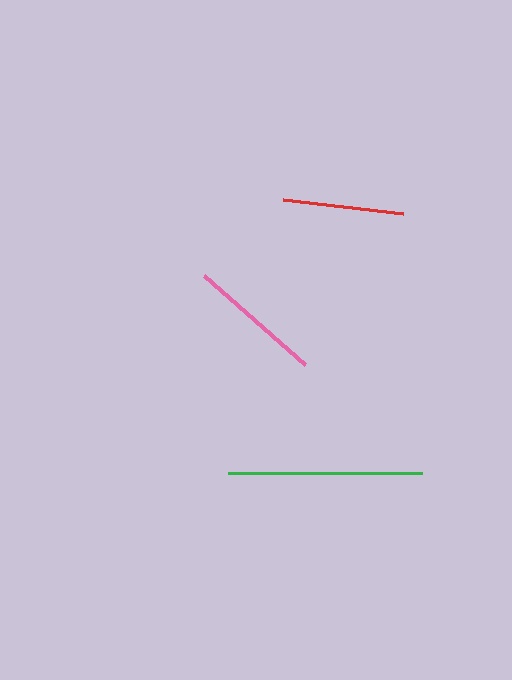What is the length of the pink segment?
The pink segment is approximately 135 pixels long.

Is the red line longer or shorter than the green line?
The green line is longer than the red line.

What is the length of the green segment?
The green segment is approximately 194 pixels long.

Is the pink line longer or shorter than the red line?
The pink line is longer than the red line.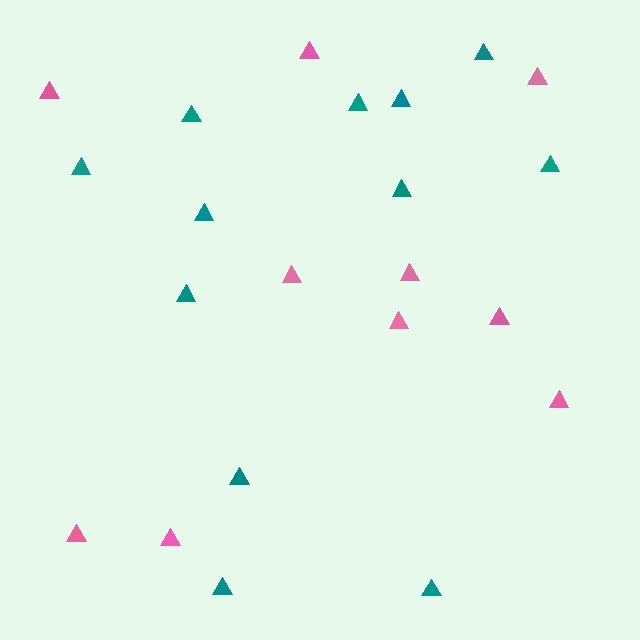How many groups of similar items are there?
There are 2 groups: one group of teal triangles (12) and one group of pink triangles (10).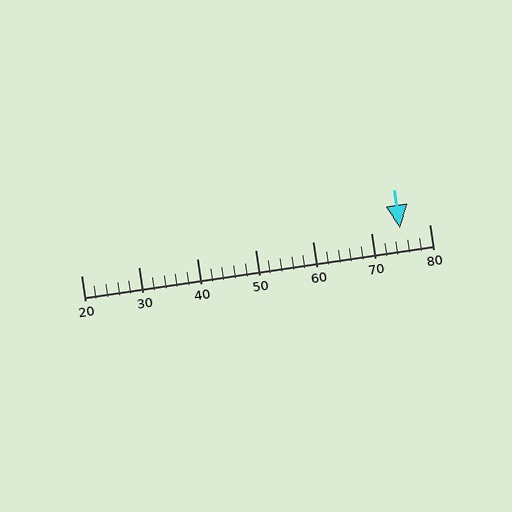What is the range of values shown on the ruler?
The ruler shows values from 20 to 80.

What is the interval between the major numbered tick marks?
The major tick marks are spaced 10 units apart.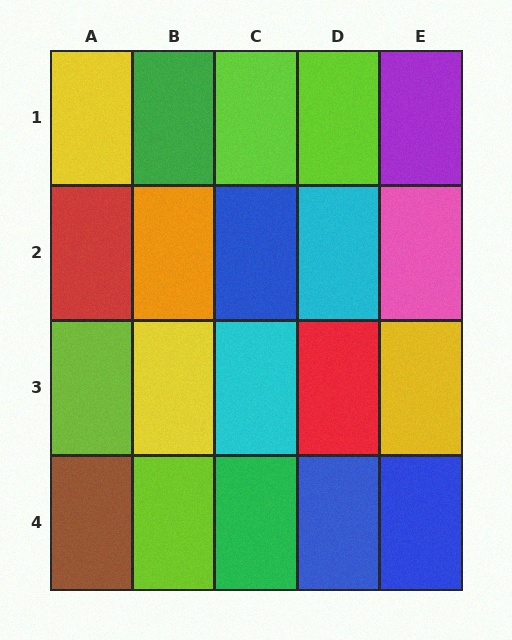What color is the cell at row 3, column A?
Lime.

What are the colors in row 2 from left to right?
Red, orange, blue, cyan, pink.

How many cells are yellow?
3 cells are yellow.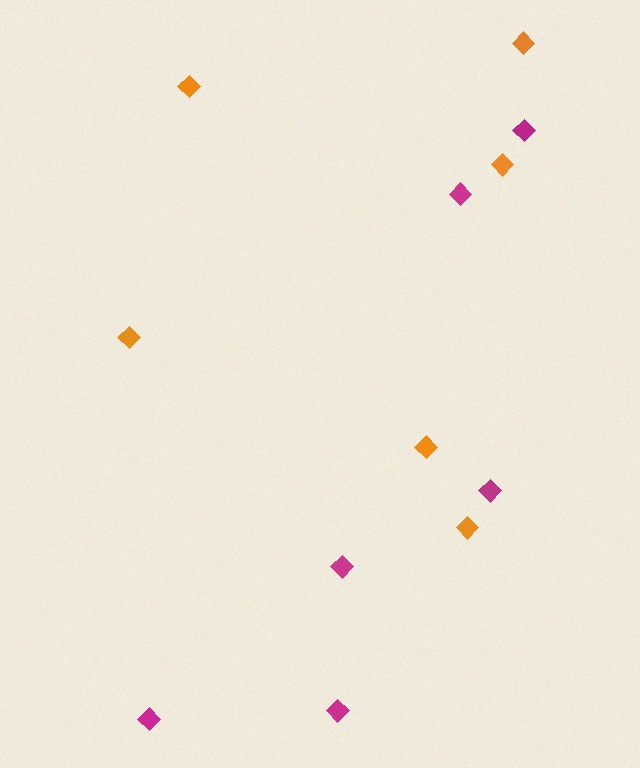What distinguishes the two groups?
There are 2 groups: one group of orange diamonds (6) and one group of magenta diamonds (6).